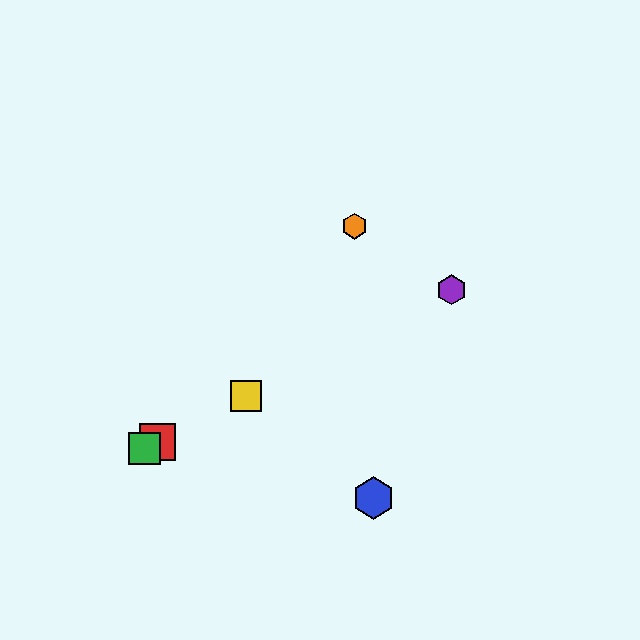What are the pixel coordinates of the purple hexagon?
The purple hexagon is at (451, 290).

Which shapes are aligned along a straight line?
The red square, the green square, the yellow square, the purple hexagon are aligned along a straight line.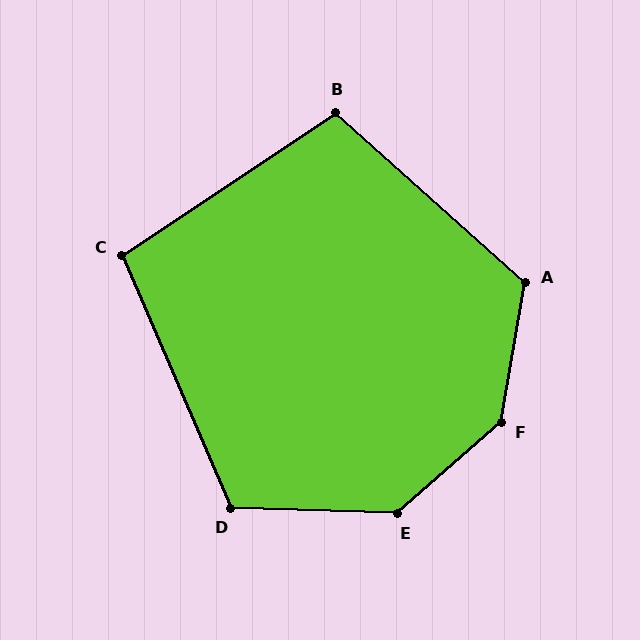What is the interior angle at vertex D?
Approximately 115 degrees (obtuse).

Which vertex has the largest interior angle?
F, at approximately 141 degrees.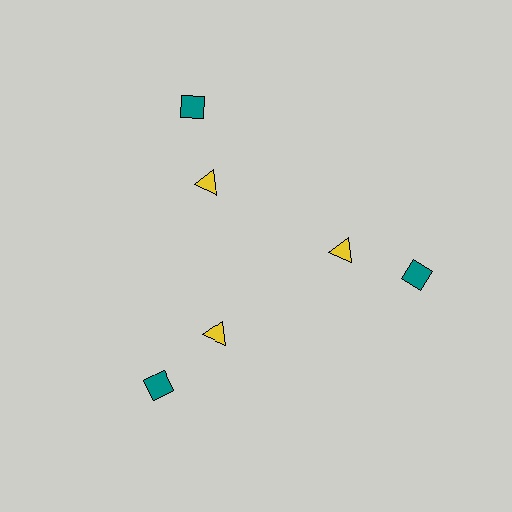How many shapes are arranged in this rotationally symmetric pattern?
There are 6 shapes, arranged in 3 groups of 2.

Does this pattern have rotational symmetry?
Yes, this pattern has 3-fold rotational symmetry. It looks the same after rotating 120 degrees around the center.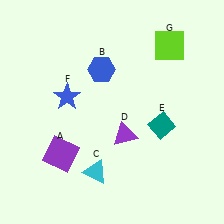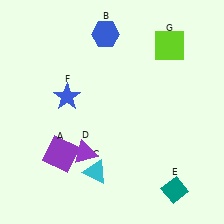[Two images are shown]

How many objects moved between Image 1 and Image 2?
3 objects moved between the two images.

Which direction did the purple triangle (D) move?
The purple triangle (D) moved left.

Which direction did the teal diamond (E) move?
The teal diamond (E) moved down.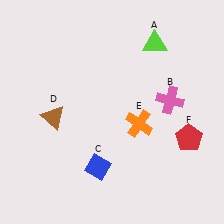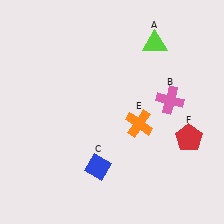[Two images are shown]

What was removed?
The brown triangle (D) was removed in Image 2.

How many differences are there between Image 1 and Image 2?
There is 1 difference between the two images.